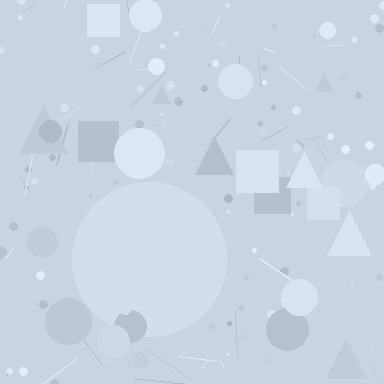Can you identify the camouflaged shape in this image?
The camouflaged shape is a circle.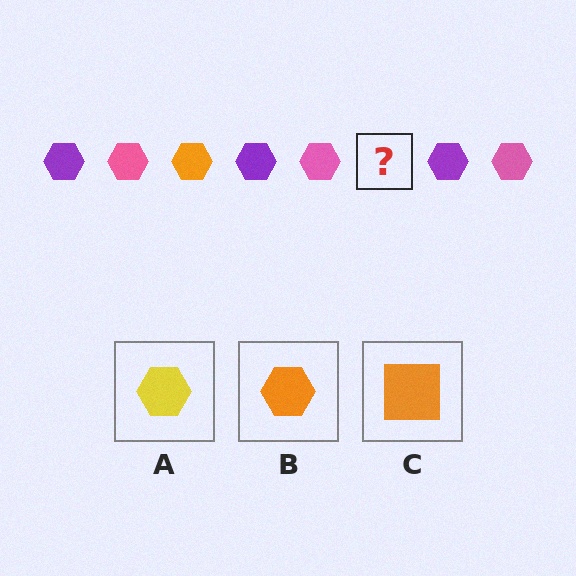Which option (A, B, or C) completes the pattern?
B.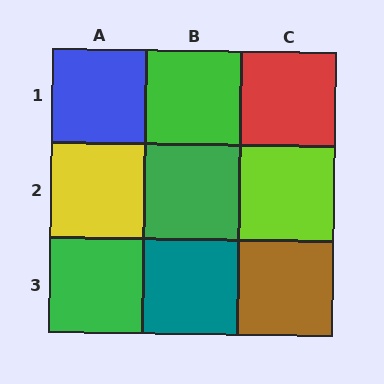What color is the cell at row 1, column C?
Red.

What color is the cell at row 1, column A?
Blue.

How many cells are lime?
1 cell is lime.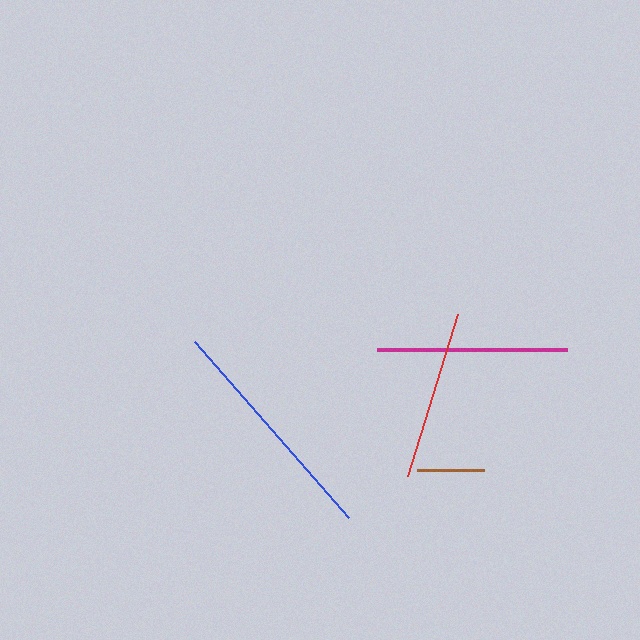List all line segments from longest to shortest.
From longest to shortest: blue, magenta, red, brown.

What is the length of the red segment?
The red segment is approximately 170 pixels long.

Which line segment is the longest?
The blue line is the longest at approximately 235 pixels.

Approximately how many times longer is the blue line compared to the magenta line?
The blue line is approximately 1.2 times the length of the magenta line.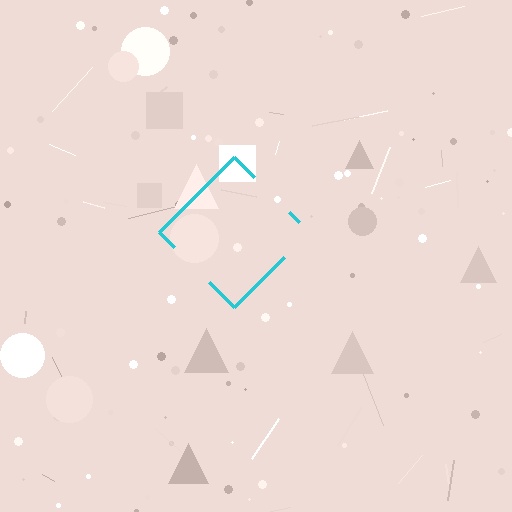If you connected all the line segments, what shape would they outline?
They would outline a diamond.